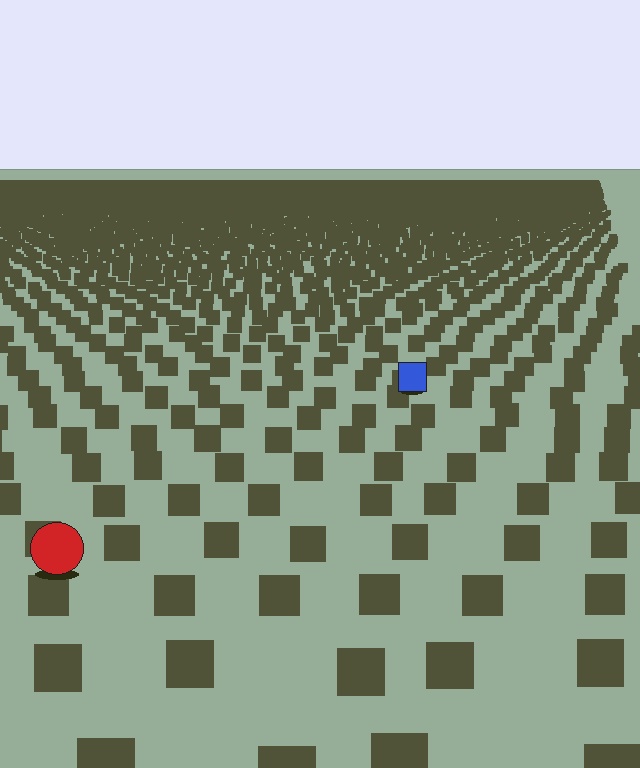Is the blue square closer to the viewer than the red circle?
No. The red circle is closer — you can tell from the texture gradient: the ground texture is coarser near it.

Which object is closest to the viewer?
The red circle is closest. The texture marks near it are larger and more spread out.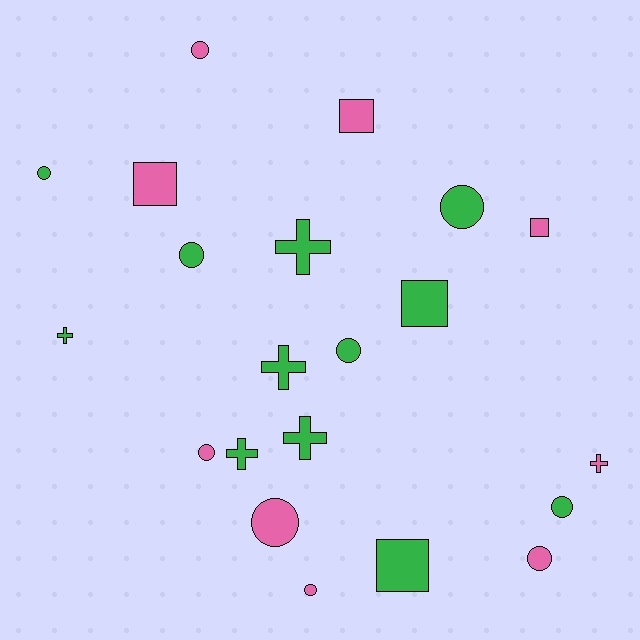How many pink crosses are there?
There is 1 pink cross.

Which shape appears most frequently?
Circle, with 10 objects.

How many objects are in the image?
There are 21 objects.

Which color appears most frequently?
Green, with 12 objects.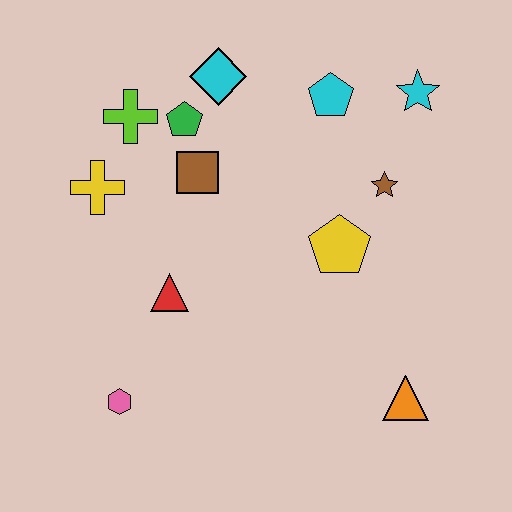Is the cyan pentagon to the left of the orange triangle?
Yes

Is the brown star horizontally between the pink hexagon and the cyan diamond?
No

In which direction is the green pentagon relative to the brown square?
The green pentagon is above the brown square.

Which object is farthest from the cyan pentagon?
The pink hexagon is farthest from the cyan pentagon.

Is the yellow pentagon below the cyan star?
Yes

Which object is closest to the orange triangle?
The yellow pentagon is closest to the orange triangle.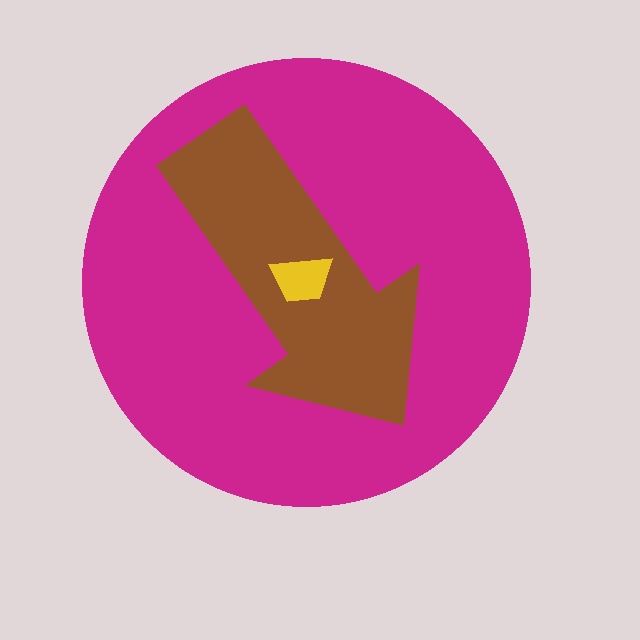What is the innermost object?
The yellow trapezoid.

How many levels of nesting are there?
3.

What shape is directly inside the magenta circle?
The brown arrow.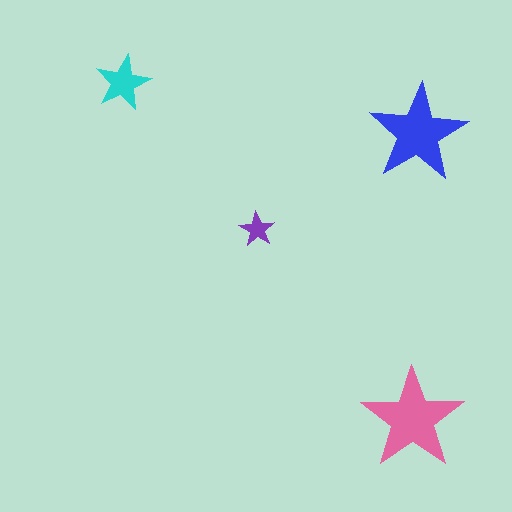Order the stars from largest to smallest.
the pink one, the blue one, the cyan one, the purple one.